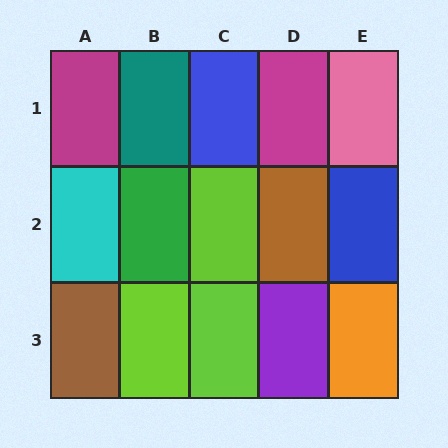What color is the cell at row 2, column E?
Blue.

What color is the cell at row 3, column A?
Brown.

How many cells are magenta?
2 cells are magenta.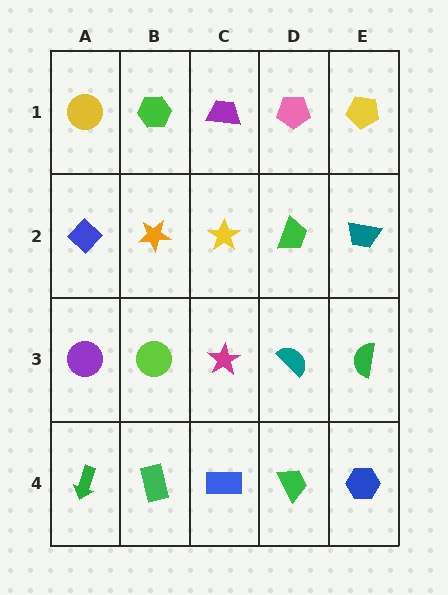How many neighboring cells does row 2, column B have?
4.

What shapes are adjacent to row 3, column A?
A blue diamond (row 2, column A), a green arrow (row 4, column A), a lime circle (row 3, column B).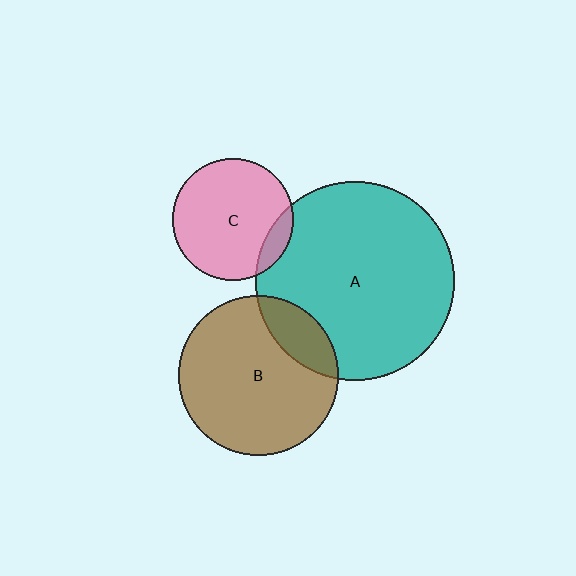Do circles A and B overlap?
Yes.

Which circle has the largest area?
Circle A (teal).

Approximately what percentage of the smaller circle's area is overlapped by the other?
Approximately 20%.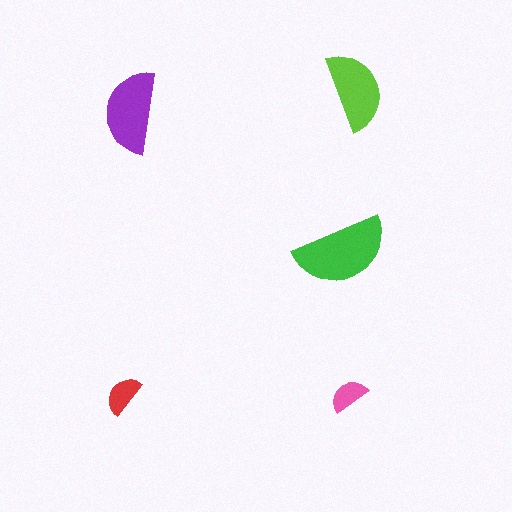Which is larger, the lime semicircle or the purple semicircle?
The purple one.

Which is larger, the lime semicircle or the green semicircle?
The green one.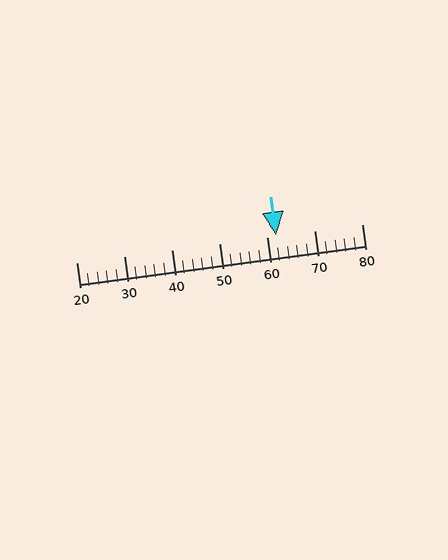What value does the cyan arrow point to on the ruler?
The cyan arrow points to approximately 62.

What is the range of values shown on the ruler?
The ruler shows values from 20 to 80.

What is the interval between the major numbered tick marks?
The major tick marks are spaced 10 units apart.